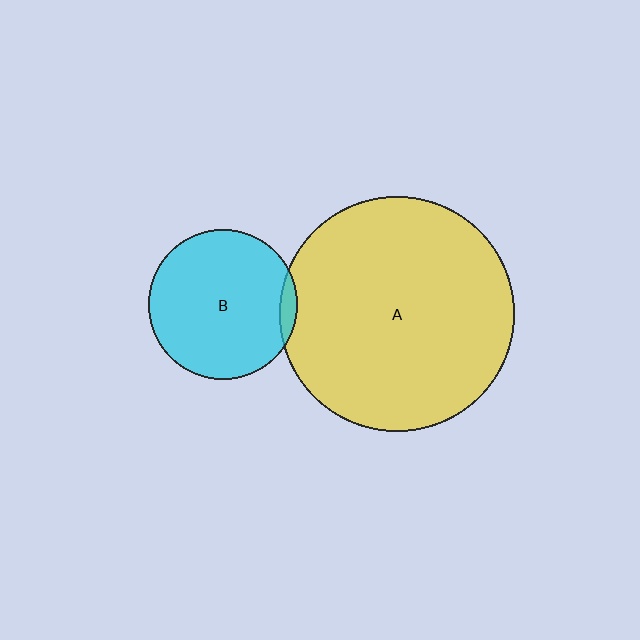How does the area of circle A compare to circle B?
Approximately 2.5 times.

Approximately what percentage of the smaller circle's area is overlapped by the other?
Approximately 5%.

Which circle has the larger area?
Circle A (yellow).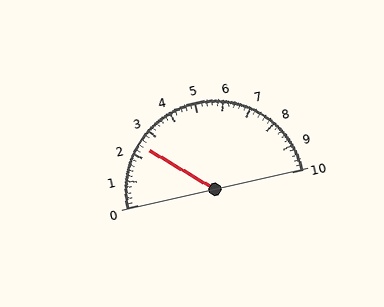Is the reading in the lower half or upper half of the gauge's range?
The reading is in the lower half of the range (0 to 10).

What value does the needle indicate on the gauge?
The needle indicates approximately 2.4.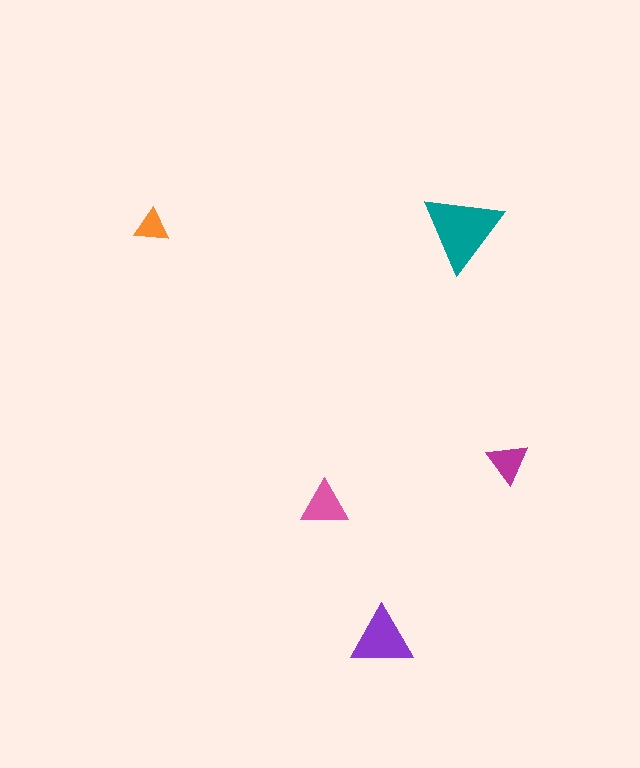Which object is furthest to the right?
The magenta triangle is rightmost.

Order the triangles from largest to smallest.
the teal one, the purple one, the pink one, the magenta one, the orange one.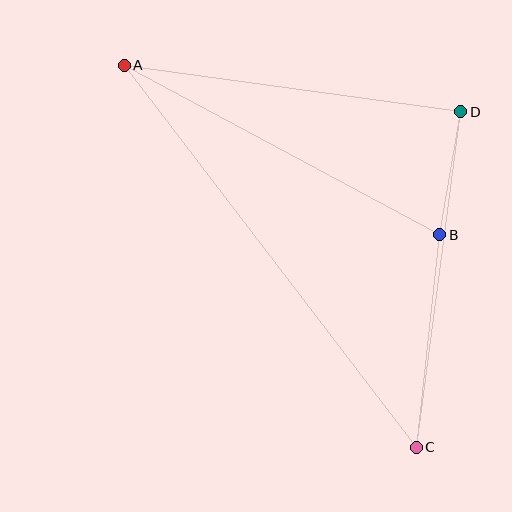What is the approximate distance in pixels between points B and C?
The distance between B and C is approximately 214 pixels.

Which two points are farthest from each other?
Points A and C are farthest from each other.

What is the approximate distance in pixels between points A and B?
The distance between A and B is approximately 358 pixels.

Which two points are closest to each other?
Points B and D are closest to each other.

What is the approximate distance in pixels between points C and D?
The distance between C and D is approximately 338 pixels.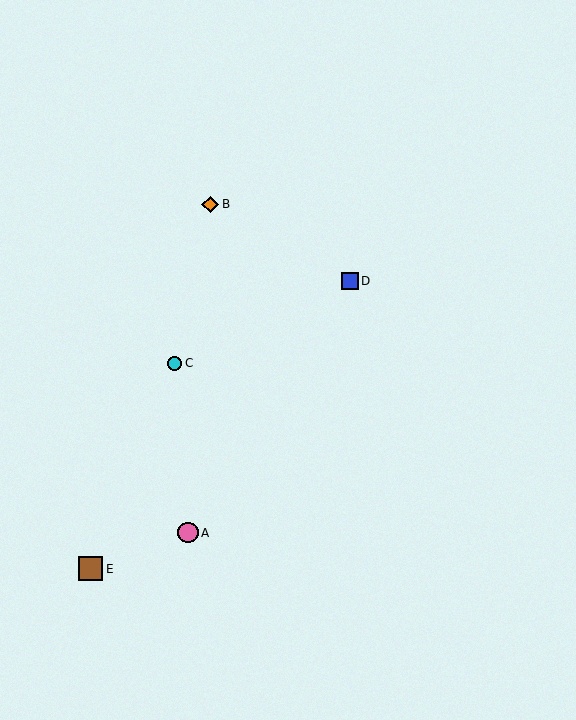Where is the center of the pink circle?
The center of the pink circle is at (188, 533).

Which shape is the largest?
The brown square (labeled E) is the largest.